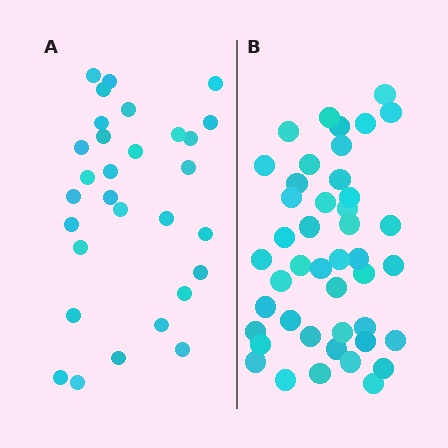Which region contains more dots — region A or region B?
Region B (the right region) has more dots.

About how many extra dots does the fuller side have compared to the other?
Region B has approximately 15 more dots than region A.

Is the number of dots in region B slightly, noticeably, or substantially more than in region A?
Region B has substantially more. The ratio is roughly 1.5 to 1.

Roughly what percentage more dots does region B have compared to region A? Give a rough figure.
About 45% more.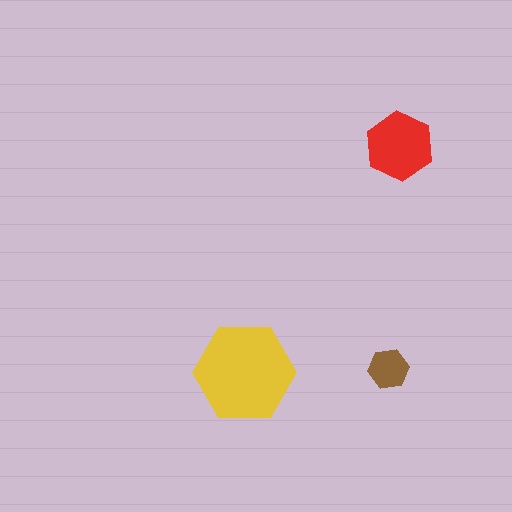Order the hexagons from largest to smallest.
the yellow one, the red one, the brown one.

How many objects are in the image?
There are 3 objects in the image.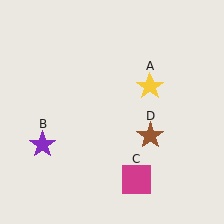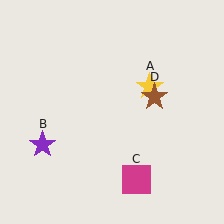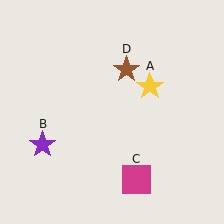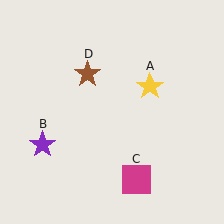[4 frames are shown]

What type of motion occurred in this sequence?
The brown star (object D) rotated counterclockwise around the center of the scene.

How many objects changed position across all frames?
1 object changed position: brown star (object D).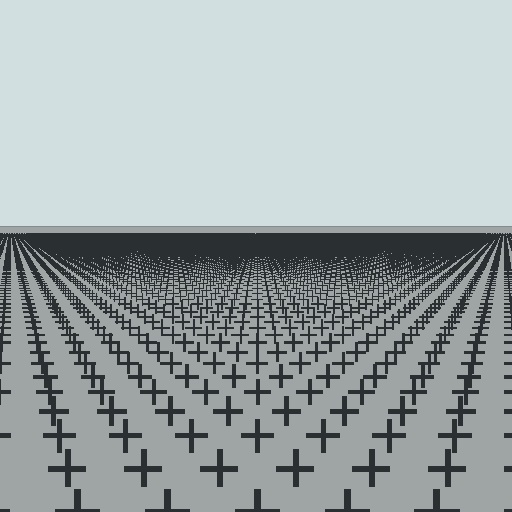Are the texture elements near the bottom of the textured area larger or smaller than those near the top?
Larger. Near the bottom, elements are closer to the viewer and appear at a bigger on-screen size.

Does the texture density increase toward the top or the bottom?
Density increases toward the top.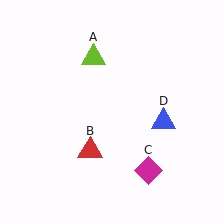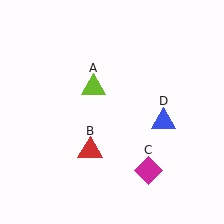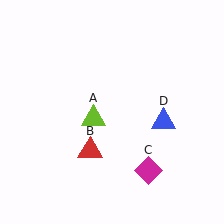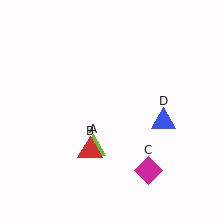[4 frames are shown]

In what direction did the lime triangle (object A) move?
The lime triangle (object A) moved down.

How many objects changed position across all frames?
1 object changed position: lime triangle (object A).